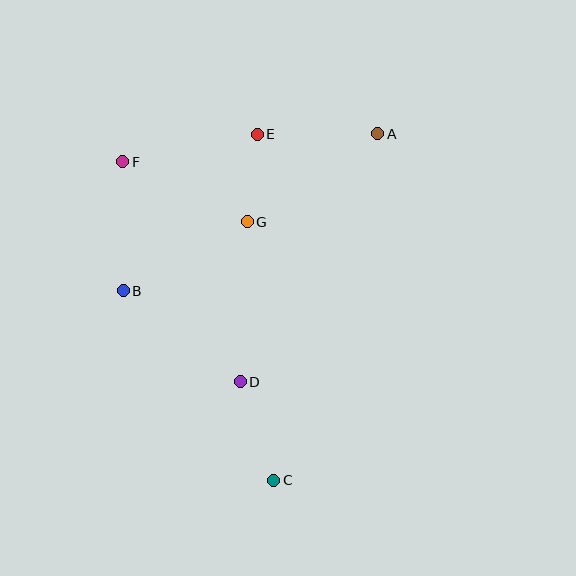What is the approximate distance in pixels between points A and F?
The distance between A and F is approximately 257 pixels.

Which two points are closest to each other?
Points E and G are closest to each other.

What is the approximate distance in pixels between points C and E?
The distance between C and E is approximately 346 pixels.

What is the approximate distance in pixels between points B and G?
The distance between B and G is approximately 142 pixels.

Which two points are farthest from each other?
Points A and C are farthest from each other.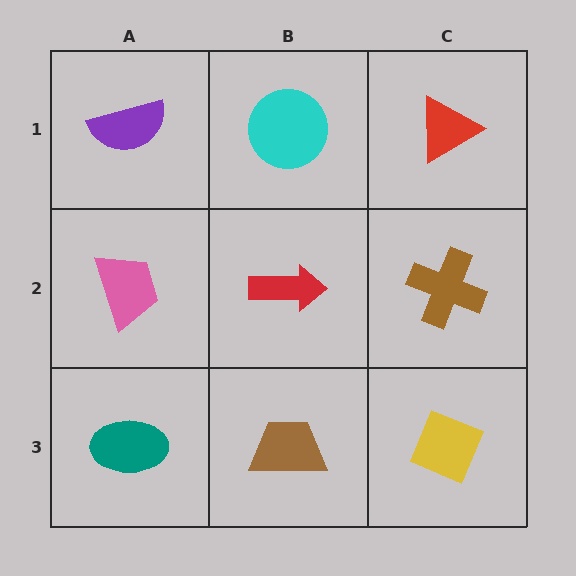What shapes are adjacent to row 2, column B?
A cyan circle (row 1, column B), a brown trapezoid (row 3, column B), a pink trapezoid (row 2, column A), a brown cross (row 2, column C).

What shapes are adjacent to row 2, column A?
A purple semicircle (row 1, column A), a teal ellipse (row 3, column A), a red arrow (row 2, column B).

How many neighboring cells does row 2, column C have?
3.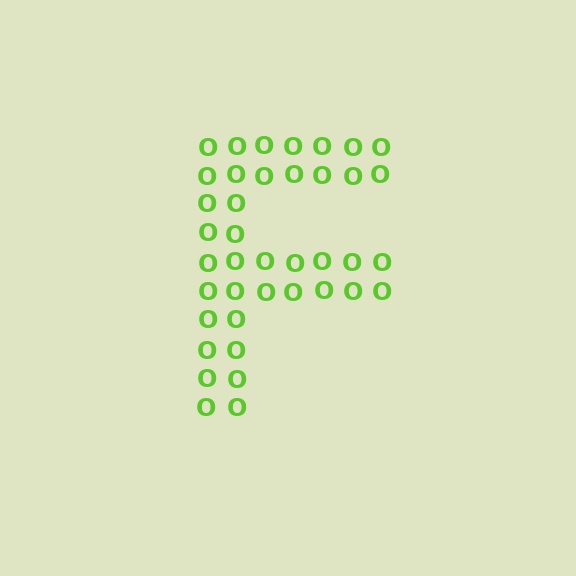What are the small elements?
The small elements are letter O's.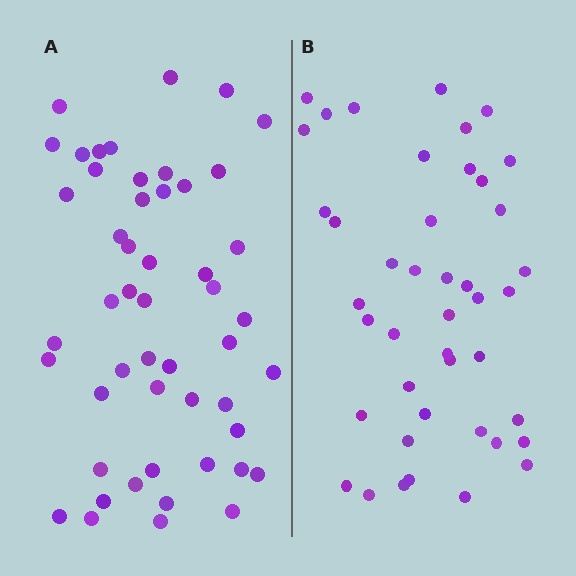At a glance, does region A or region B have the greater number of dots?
Region A (the left region) has more dots.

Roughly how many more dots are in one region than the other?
Region A has roughly 8 or so more dots than region B.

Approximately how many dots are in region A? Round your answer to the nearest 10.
About 50 dots.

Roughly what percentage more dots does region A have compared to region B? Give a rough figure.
About 15% more.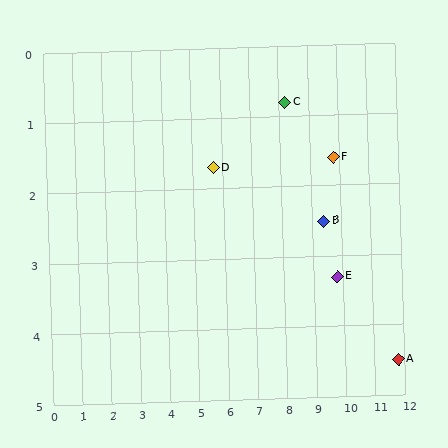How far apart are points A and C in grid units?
Points A and C are about 5.2 grid units apart.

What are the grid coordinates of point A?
Point A is at approximately (11.8, 4.5).